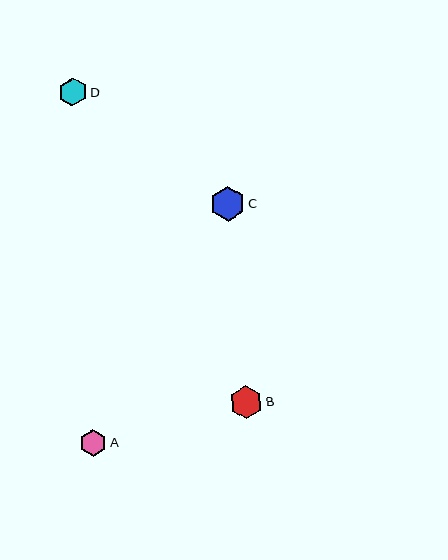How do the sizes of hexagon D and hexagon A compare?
Hexagon D and hexagon A are approximately the same size.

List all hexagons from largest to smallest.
From largest to smallest: C, B, D, A.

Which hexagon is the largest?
Hexagon C is the largest with a size of approximately 35 pixels.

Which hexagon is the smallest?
Hexagon A is the smallest with a size of approximately 27 pixels.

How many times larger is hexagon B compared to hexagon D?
Hexagon B is approximately 1.2 times the size of hexagon D.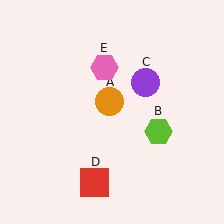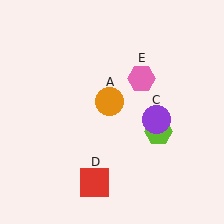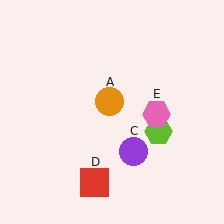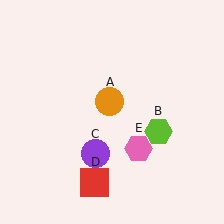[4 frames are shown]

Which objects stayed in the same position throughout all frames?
Orange circle (object A) and lime hexagon (object B) and red square (object D) remained stationary.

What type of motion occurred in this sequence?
The purple circle (object C), pink hexagon (object E) rotated clockwise around the center of the scene.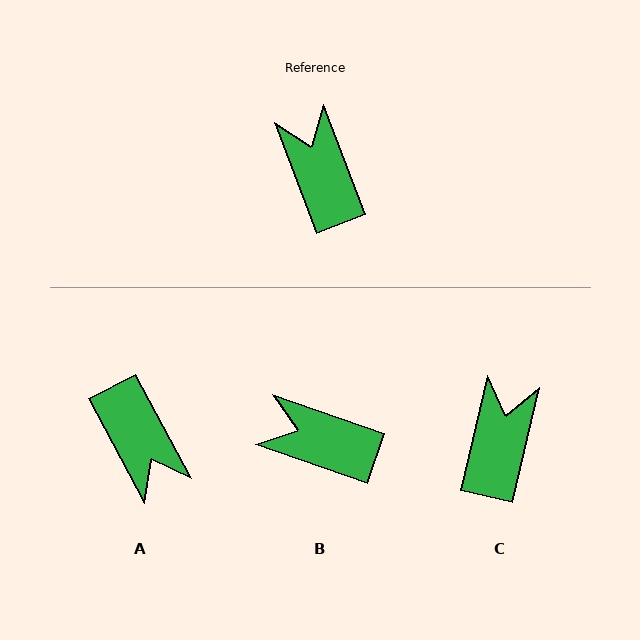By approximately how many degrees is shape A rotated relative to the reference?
Approximately 173 degrees clockwise.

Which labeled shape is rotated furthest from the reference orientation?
A, about 173 degrees away.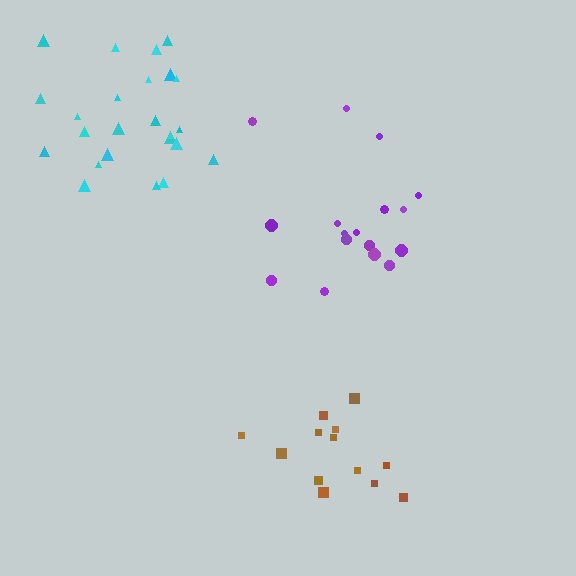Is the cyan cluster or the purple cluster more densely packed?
Cyan.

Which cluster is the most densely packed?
Cyan.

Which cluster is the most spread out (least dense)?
Brown.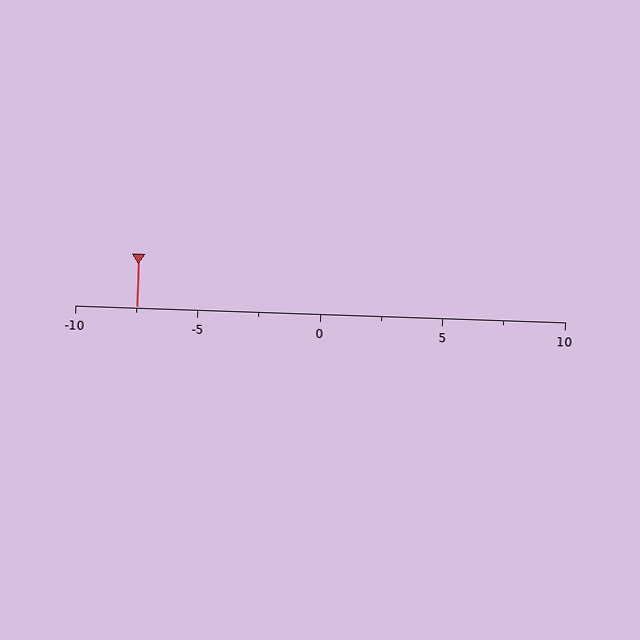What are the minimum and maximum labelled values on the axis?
The axis runs from -10 to 10.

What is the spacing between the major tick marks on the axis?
The major ticks are spaced 5 apart.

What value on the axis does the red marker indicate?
The marker indicates approximately -7.5.